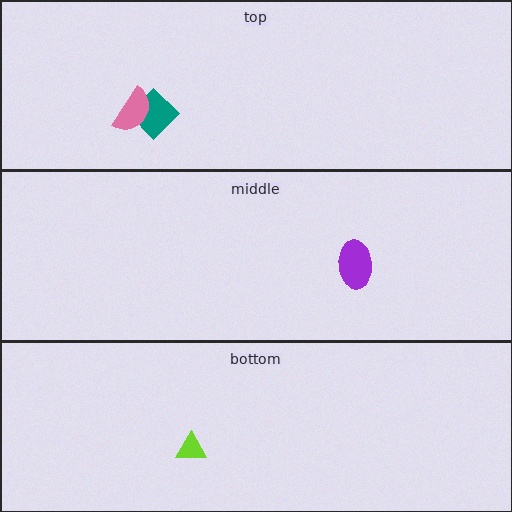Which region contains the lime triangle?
The bottom region.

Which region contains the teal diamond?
The top region.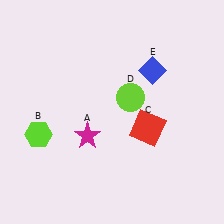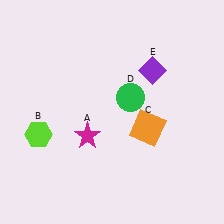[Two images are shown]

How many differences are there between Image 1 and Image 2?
There are 3 differences between the two images.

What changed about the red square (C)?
In Image 1, C is red. In Image 2, it changed to orange.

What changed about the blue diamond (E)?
In Image 1, E is blue. In Image 2, it changed to purple.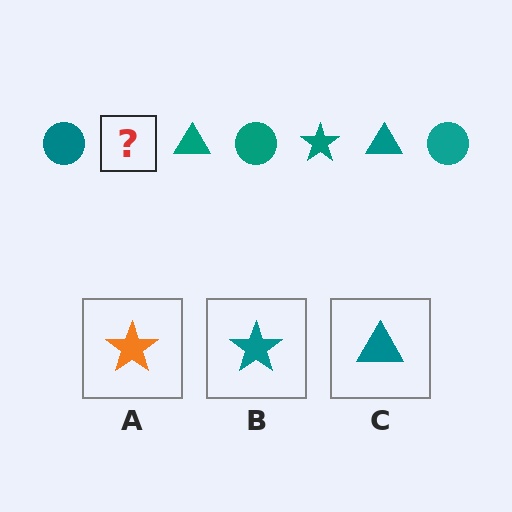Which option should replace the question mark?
Option B.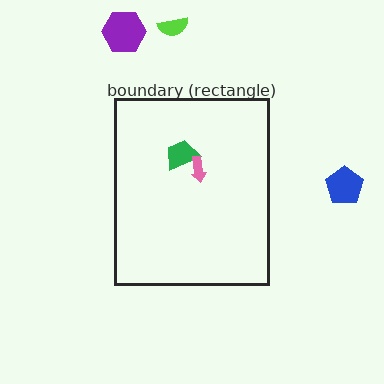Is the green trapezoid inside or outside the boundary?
Inside.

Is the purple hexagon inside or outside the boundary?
Outside.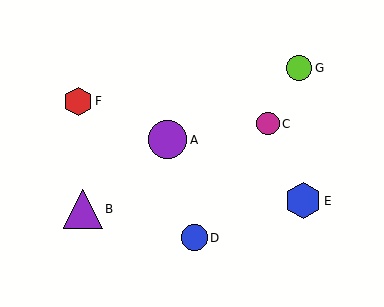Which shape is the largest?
The purple triangle (labeled B) is the largest.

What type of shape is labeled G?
Shape G is a lime circle.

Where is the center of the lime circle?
The center of the lime circle is at (299, 68).